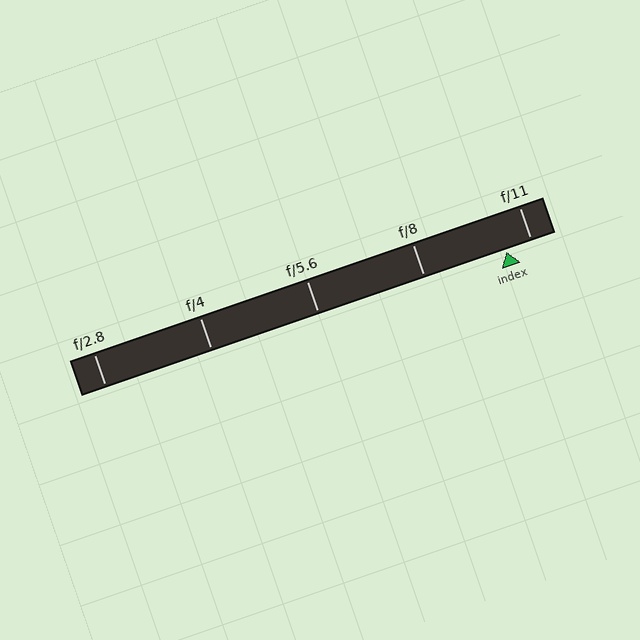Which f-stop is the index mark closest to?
The index mark is closest to f/11.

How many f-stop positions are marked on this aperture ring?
There are 5 f-stop positions marked.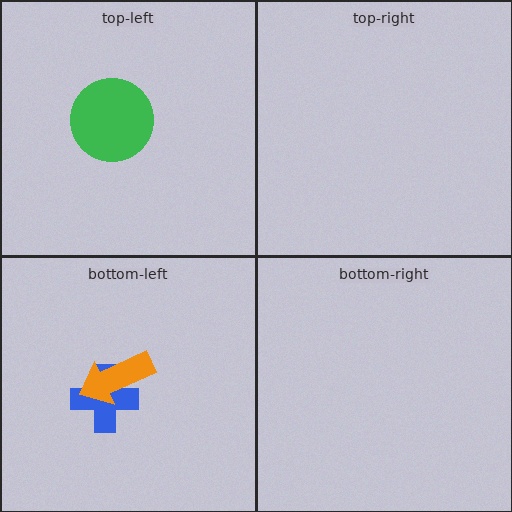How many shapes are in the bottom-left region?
2.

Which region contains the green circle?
The top-left region.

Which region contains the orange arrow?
The bottom-left region.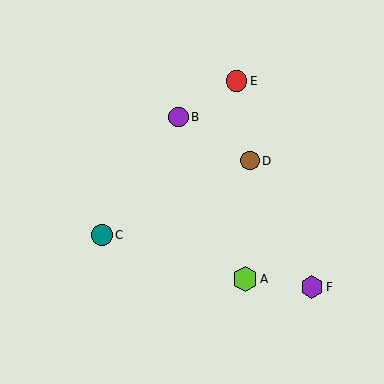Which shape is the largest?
The lime hexagon (labeled A) is the largest.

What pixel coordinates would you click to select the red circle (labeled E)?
Click at (236, 81) to select the red circle E.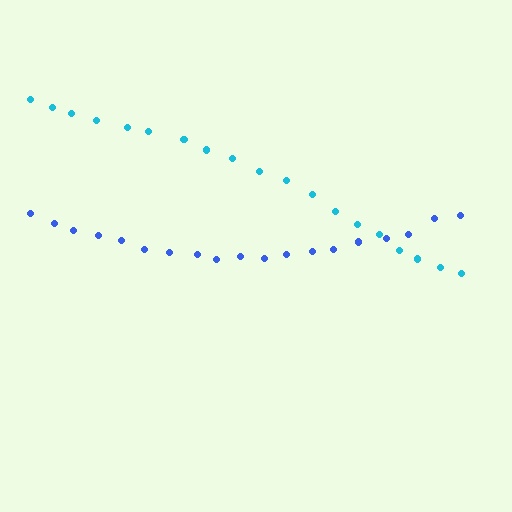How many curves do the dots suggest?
There are 2 distinct paths.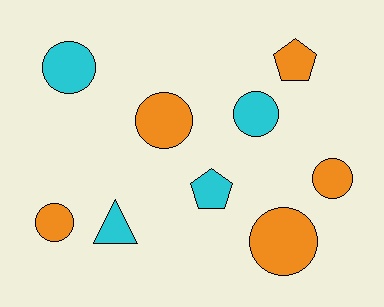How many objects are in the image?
There are 9 objects.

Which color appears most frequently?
Orange, with 5 objects.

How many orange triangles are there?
There are no orange triangles.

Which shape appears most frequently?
Circle, with 6 objects.